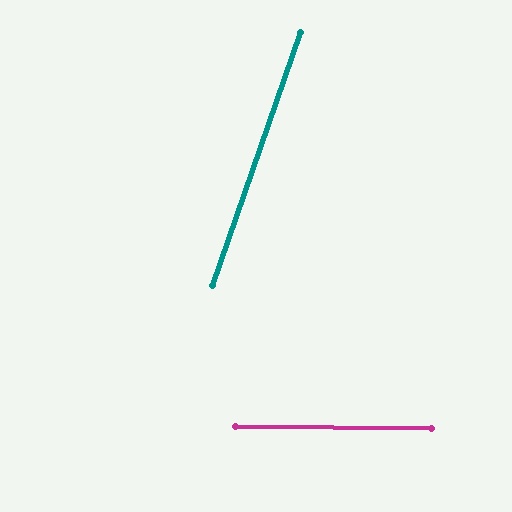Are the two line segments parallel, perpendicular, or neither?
Neither parallel nor perpendicular — they differ by about 71°.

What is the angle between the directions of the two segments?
Approximately 71 degrees.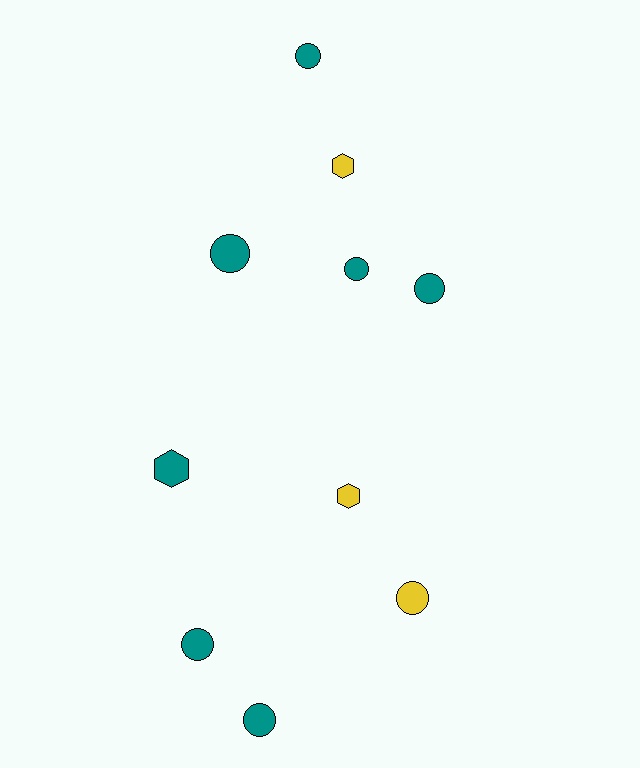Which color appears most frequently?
Teal, with 7 objects.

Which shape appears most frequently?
Circle, with 7 objects.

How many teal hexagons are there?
There is 1 teal hexagon.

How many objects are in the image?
There are 10 objects.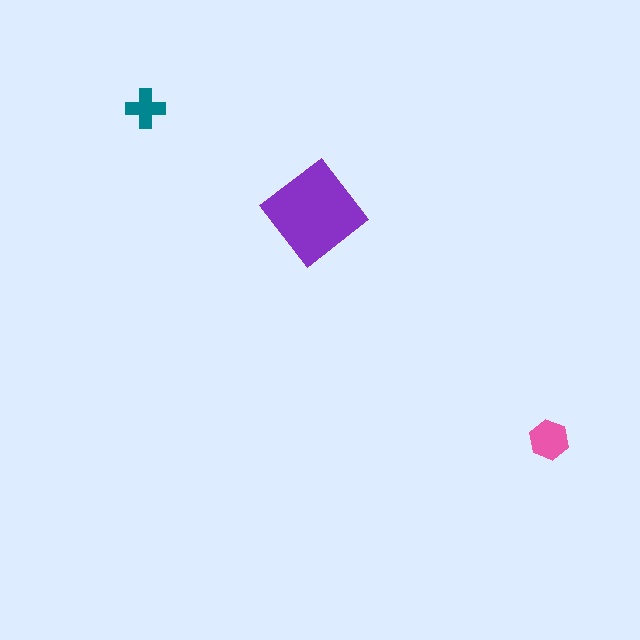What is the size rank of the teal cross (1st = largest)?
3rd.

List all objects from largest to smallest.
The purple diamond, the pink hexagon, the teal cross.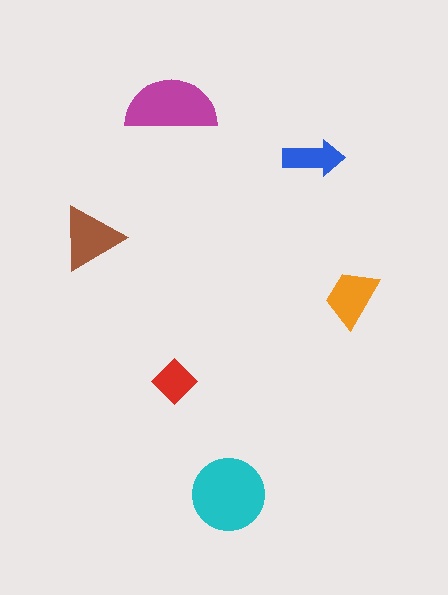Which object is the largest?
The cyan circle.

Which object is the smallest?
The red diamond.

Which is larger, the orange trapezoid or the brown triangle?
The brown triangle.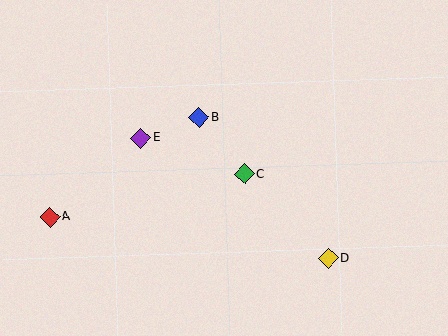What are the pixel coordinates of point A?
Point A is at (50, 217).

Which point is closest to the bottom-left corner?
Point A is closest to the bottom-left corner.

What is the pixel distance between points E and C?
The distance between E and C is 110 pixels.